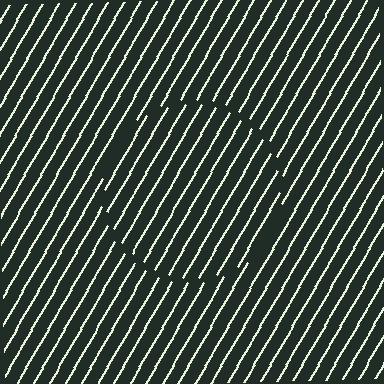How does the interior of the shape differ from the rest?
The interior of the shape contains the same grating, shifted by half a period — the contour is defined by the phase discontinuity where line-ends from the inner and outer gratings abut.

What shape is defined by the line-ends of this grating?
An illusory circle. The interior of the shape contains the same grating, shifted by half a period — the contour is defined by the phase discontinuity where line-ends from the inner and outer gratings abut.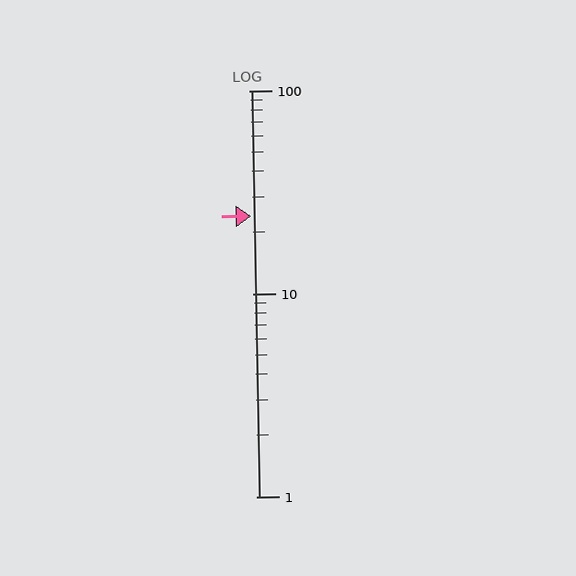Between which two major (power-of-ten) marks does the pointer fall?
The pointer is between 10 and 100.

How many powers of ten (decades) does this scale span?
The scale spans 2 decades, from 1 to 100.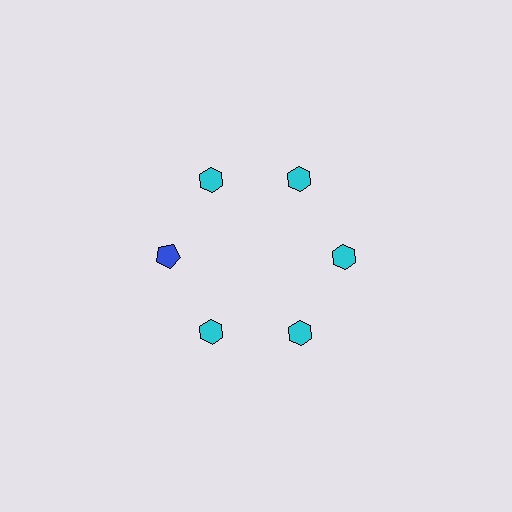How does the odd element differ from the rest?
It differs in both color (blue instead of cyan) and shape (pentagon instead of hexagon).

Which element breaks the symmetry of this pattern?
The blue pentagon at roughly the 9 o'clock position breaks the symmetry. All other shapes are cyan hexagons.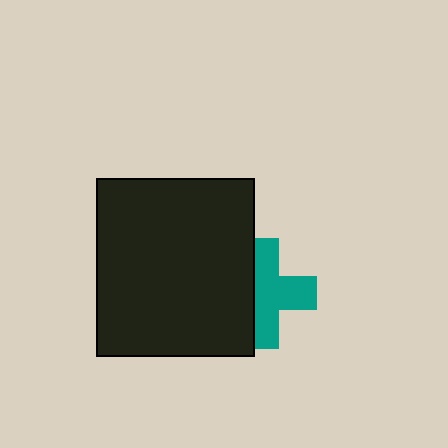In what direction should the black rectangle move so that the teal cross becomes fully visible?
The black rectangle should move left. That is the shortest direction to clear the overlap and leave the teal cross fully visible.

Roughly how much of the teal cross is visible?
About half of it is visible (roughly 62%).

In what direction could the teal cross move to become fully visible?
The teal cross could move right. That would shift it out from behind the black rectangle entirely.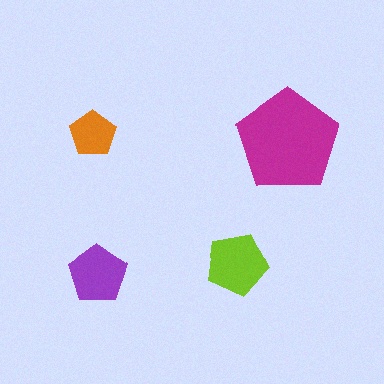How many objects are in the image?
There are 4 objects in the image.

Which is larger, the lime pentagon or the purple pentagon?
The lime one.